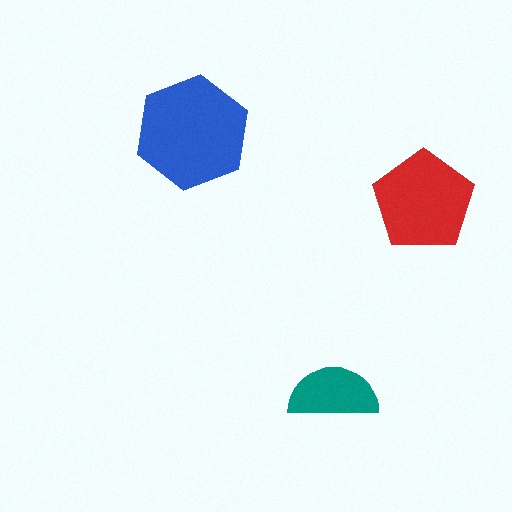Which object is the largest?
The blue hexagon.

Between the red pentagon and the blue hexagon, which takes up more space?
The blue hexagon.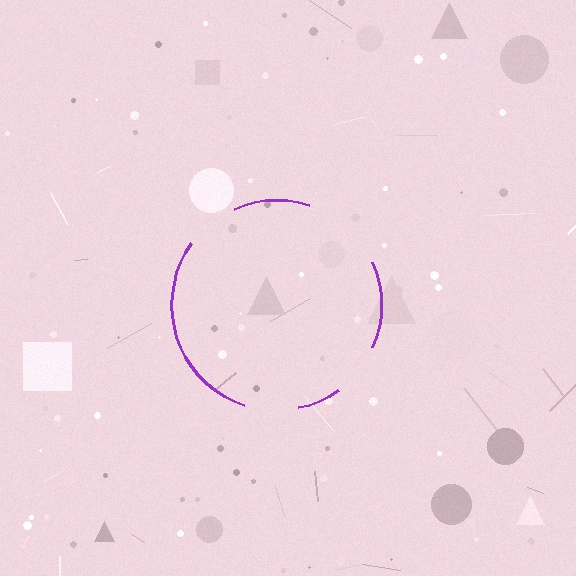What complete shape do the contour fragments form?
The contour fragments form a circle.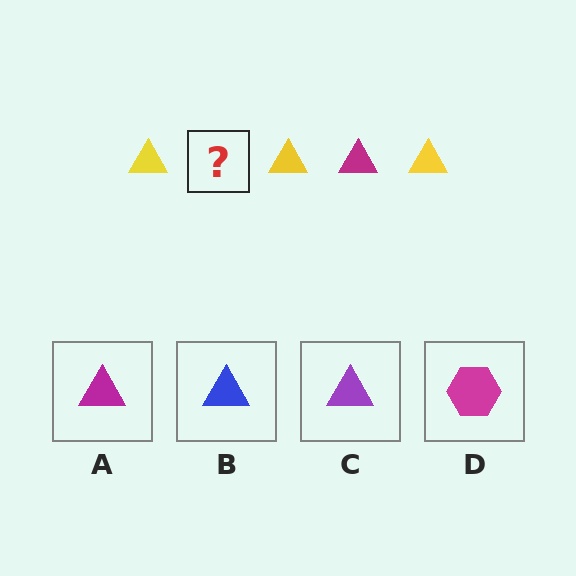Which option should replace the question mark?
Option A.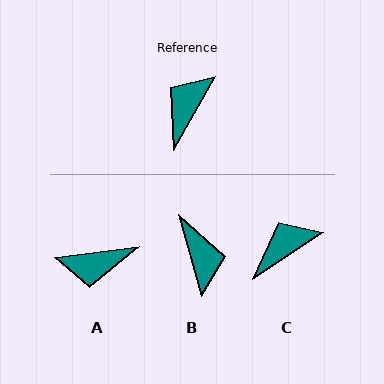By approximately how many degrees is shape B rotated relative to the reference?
Approximately 135 degrees clockwise.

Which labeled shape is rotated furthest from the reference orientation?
B, about 135 degrees away.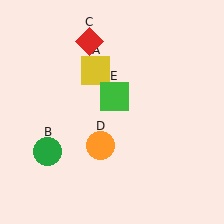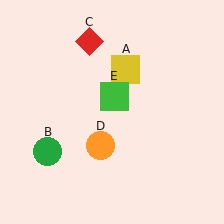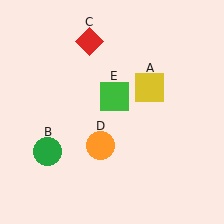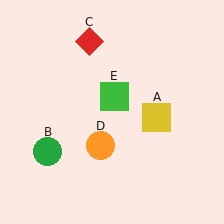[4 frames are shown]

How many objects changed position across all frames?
1 object changed position: yellow square (object A).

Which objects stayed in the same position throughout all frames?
Green circle (object B) and red diamond (object C) and orange circle (object D) and green square (object E) remained stationary.